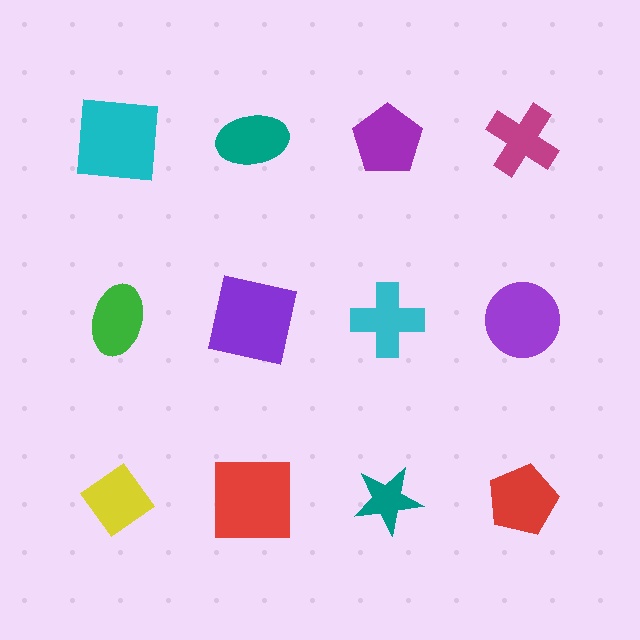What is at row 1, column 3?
A purple pentagon.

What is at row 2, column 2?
A purple square.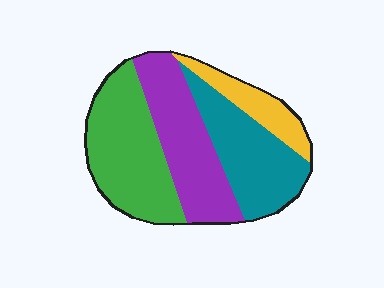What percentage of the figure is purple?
Purple takes up about one quarter (1/4) of the figure.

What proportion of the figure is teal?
Teal covers 27% of the figure.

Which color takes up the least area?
Yellow, at roughly 10%.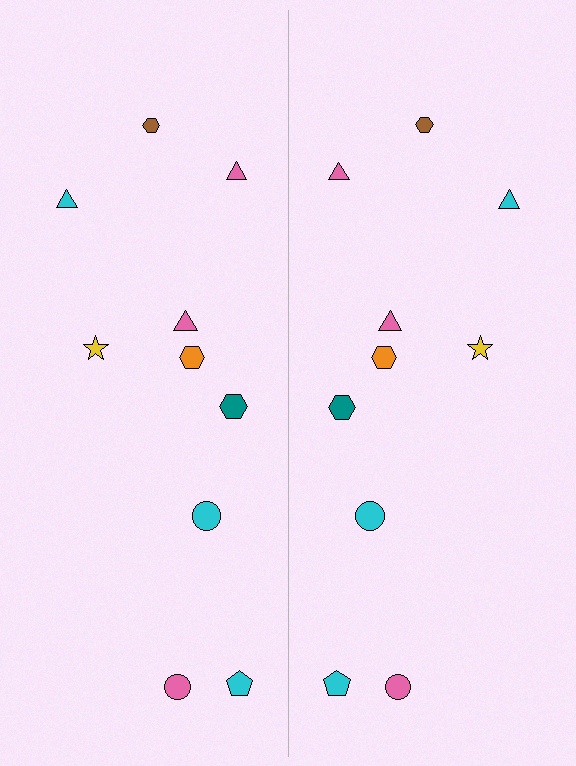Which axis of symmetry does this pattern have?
The pattern has a vertical axis of symmetry running through the center of the image.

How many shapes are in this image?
There are 20 shapes in this image.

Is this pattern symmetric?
Yes, this pattern has bilateral (reflection) symmetry.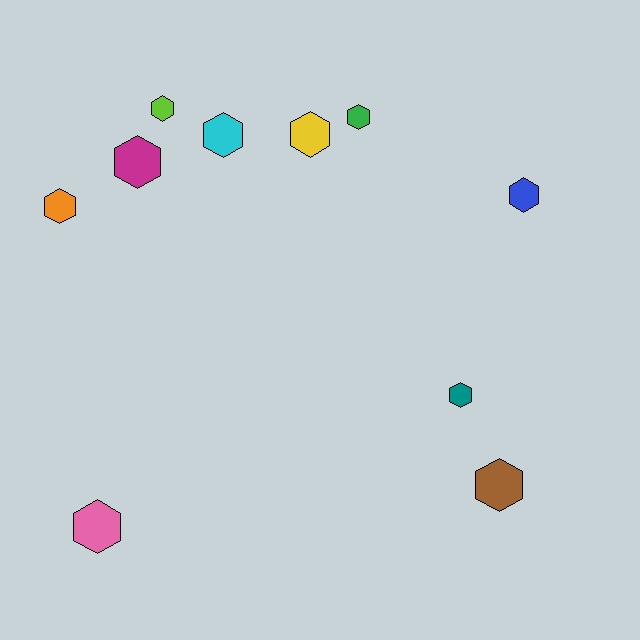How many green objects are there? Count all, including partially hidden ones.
There is 1 green object.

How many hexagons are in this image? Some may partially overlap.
There are 10 hexagons.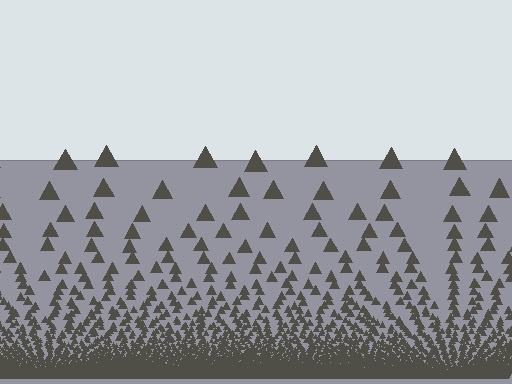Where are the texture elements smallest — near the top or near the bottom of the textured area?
Near the bottom.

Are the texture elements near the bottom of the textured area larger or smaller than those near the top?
Smaller. The gradient is inverted — elements near the bottom are smaller and denser.